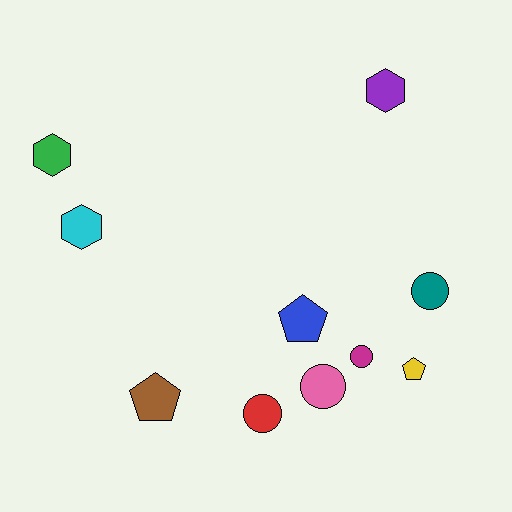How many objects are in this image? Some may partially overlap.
There are 10 objects.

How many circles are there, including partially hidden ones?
There are 4 circles.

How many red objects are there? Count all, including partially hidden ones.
There is 1 red object.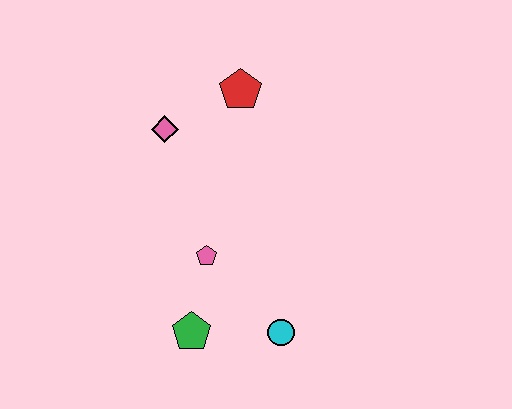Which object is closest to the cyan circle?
The green pentagon is closest to the cyan circle.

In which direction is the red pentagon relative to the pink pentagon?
The red pentagon is above the pink pentagon.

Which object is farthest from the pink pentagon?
The red pentagon is farthest from the pink pentagon.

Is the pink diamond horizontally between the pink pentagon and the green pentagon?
No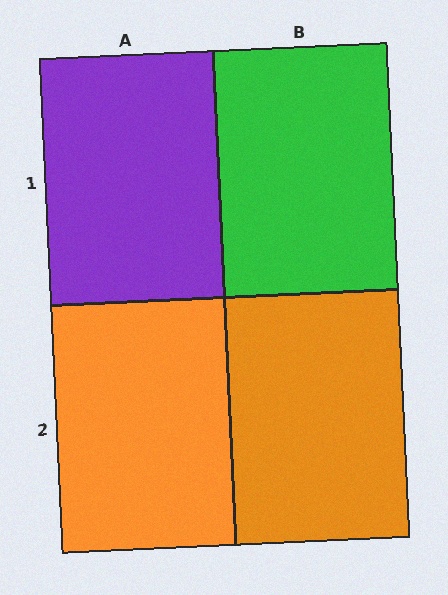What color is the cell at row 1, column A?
Purple.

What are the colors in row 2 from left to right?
Orange, orange.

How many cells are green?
1 cell is green.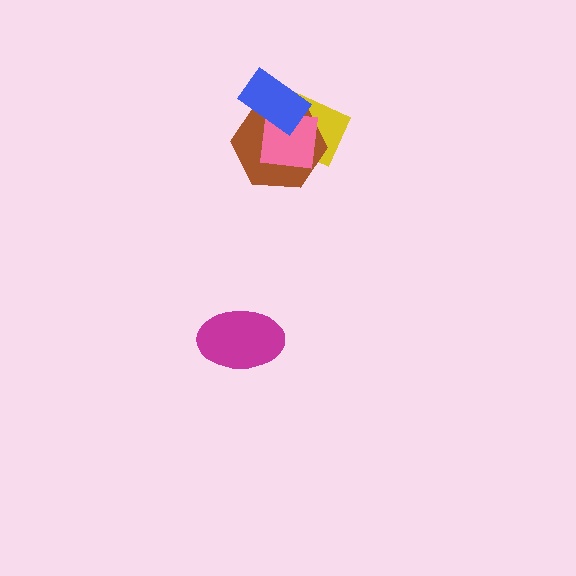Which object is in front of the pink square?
The blue rectangle is in front of the pink square.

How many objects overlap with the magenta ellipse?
0 objects overlap with the magenta ellipse.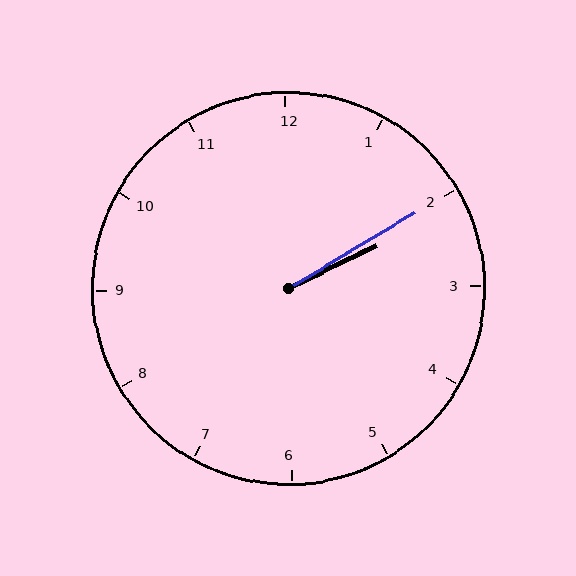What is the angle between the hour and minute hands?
Approximately 5 degrees.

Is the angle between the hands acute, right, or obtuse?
It is acute.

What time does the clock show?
2:10.